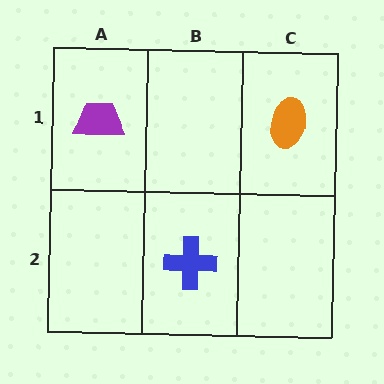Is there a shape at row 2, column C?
No, that cell is empty.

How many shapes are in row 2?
1 shape.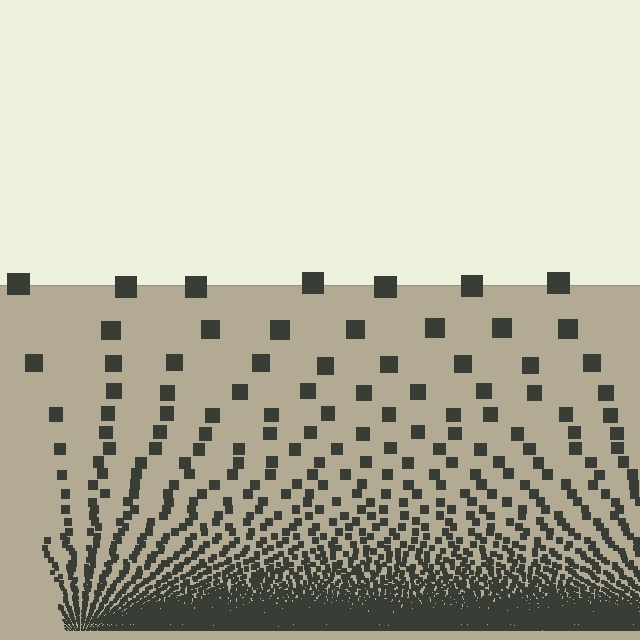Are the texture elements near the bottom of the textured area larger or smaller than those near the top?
Smaller. The gradient is inverted — elements near the bottom are smaller and denser.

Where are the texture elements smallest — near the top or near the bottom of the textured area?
Near the bottom.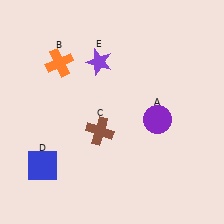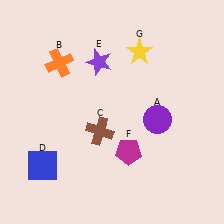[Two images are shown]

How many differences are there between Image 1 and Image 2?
There are 2 differences between the two images.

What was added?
A magenta pentagon (F), a yellow star (G) were added in Image 2.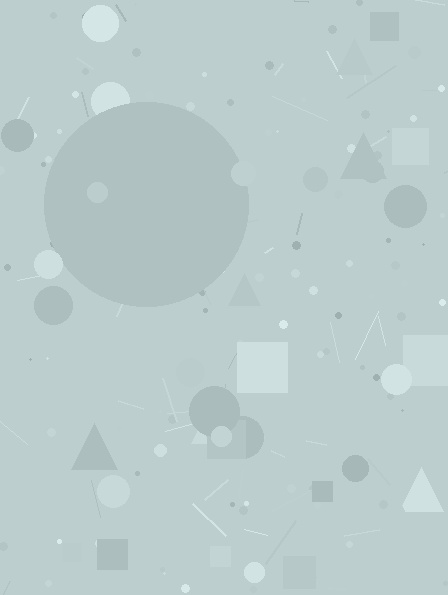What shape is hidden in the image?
A circle is hidden in the image.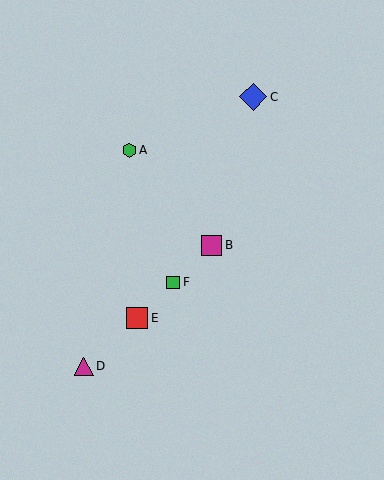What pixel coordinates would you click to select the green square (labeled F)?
Click at (173, 282) to select the green square F.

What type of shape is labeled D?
Shape D is a magenta triangle.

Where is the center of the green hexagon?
The center of the green hexagon is at (129, 150).